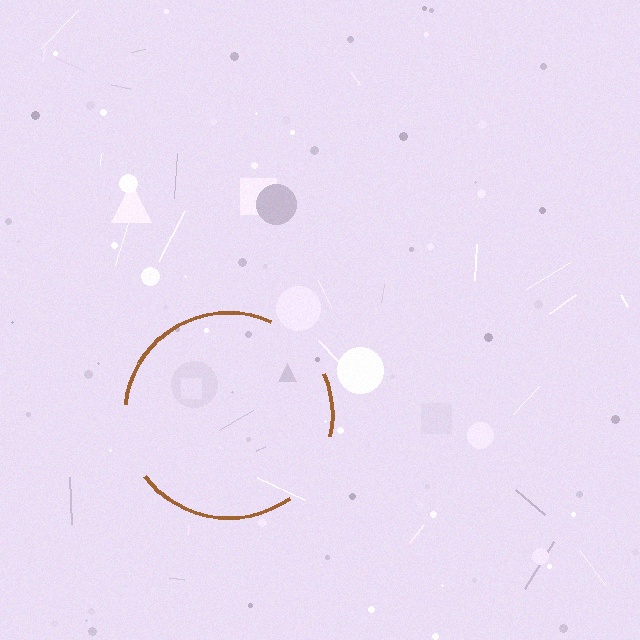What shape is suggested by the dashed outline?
The dashed outline suggests a circle.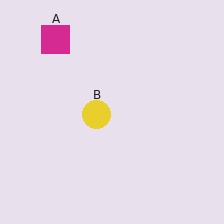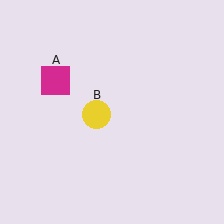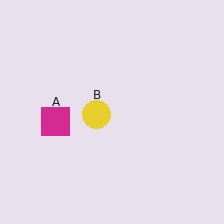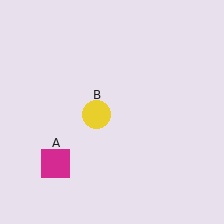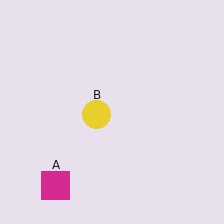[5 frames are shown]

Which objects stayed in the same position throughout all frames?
Yellow circle (object B) remained stationary.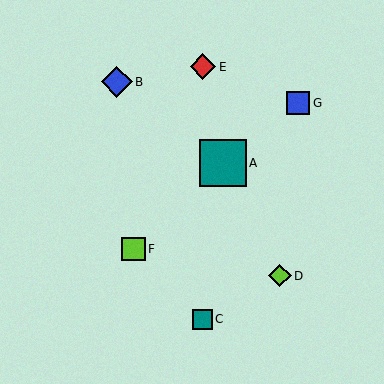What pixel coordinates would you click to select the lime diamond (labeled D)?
Click at (280, 276) to select the lime diamond D.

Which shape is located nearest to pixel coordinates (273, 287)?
The lime diamond (labeled D) at (280, 276) is nearest to that location.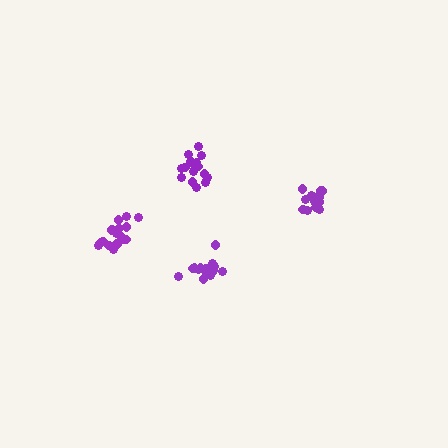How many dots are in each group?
Group 1: 16 dots, Group 2: 16 dots, Group 3: 15 dots, Group 4: 16 dots (63 total).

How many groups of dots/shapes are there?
There are 4 groups.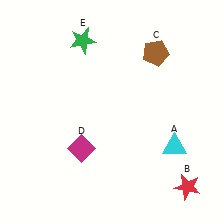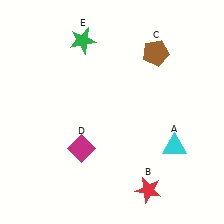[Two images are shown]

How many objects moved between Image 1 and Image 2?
1 object moved between the two images.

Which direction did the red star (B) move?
The red star (B) moved left.